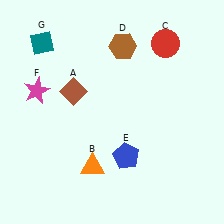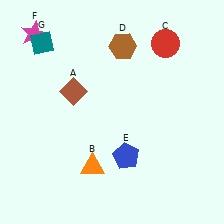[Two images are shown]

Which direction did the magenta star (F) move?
The magenta star (F) moved up.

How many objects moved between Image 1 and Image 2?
1 object moved between the two images.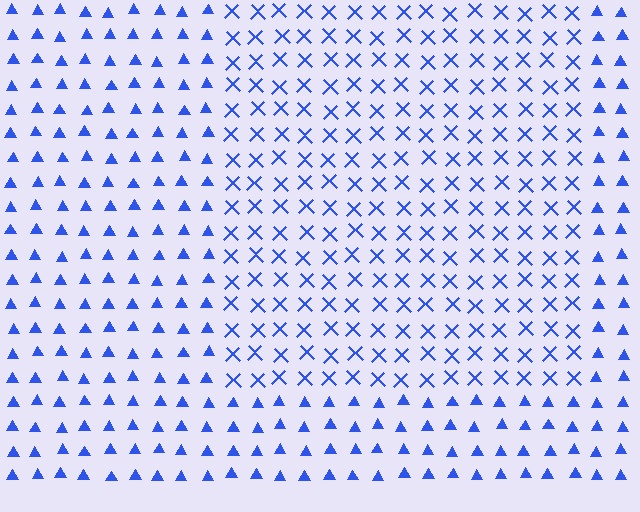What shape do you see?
I see a rectangle.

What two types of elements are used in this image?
The image uses X marks inside the rectangle region and triangles outside it.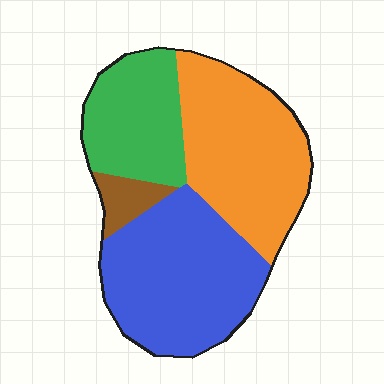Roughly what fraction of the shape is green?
Green covers 22% of the shape.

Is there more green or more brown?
Green.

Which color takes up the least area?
Brown, at roughly 5%.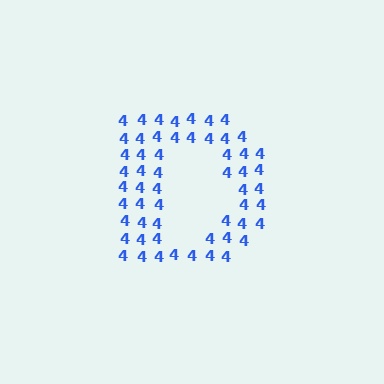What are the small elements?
The small elements are digit 4's.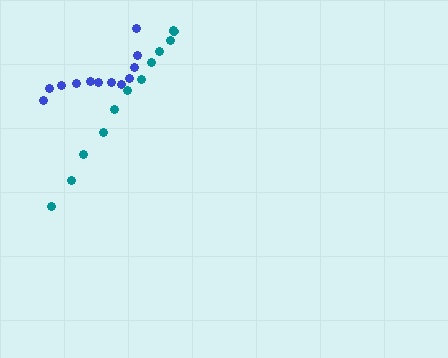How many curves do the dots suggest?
There are 2 distinct paths.